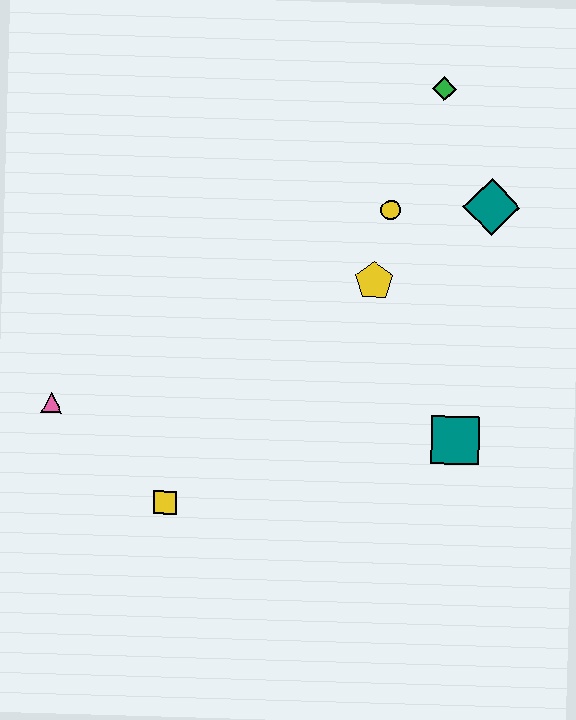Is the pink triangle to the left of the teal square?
Yes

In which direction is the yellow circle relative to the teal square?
The yellow circle is above the teal square.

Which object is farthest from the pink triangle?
The green diamond is farthest from the pink triangle.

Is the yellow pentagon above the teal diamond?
No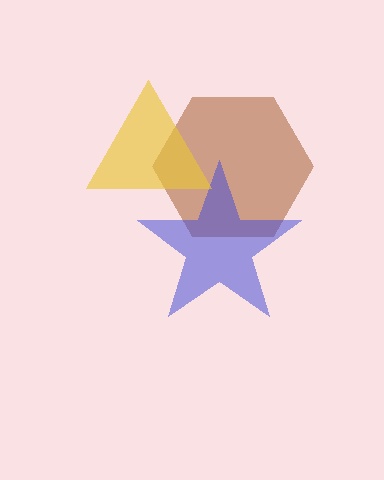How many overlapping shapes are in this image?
There are 3 overlapping shapes in the image.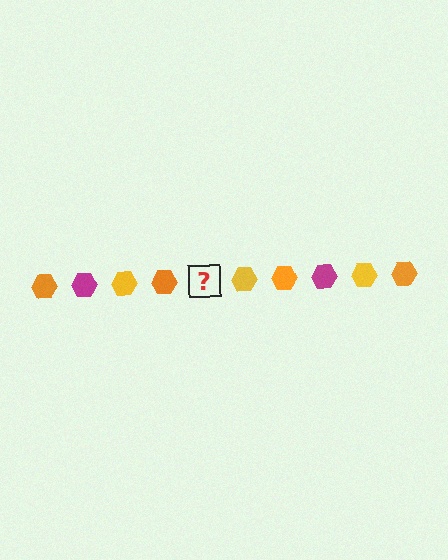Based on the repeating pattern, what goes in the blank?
The blank should be a magenta hexagon.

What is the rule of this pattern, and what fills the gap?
The rule is that the pattern cycles through orange, magenta, yellow hexagons. The gap should be filled with a magenta hexagon.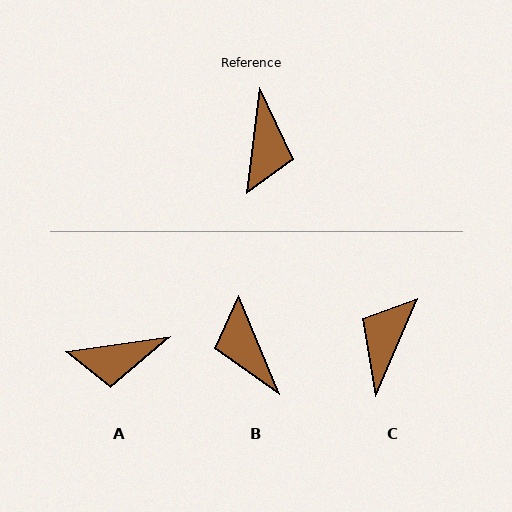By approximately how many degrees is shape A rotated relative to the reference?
Approximately 74 degrees clockwise.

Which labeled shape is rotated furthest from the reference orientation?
C, about 164 degrees away.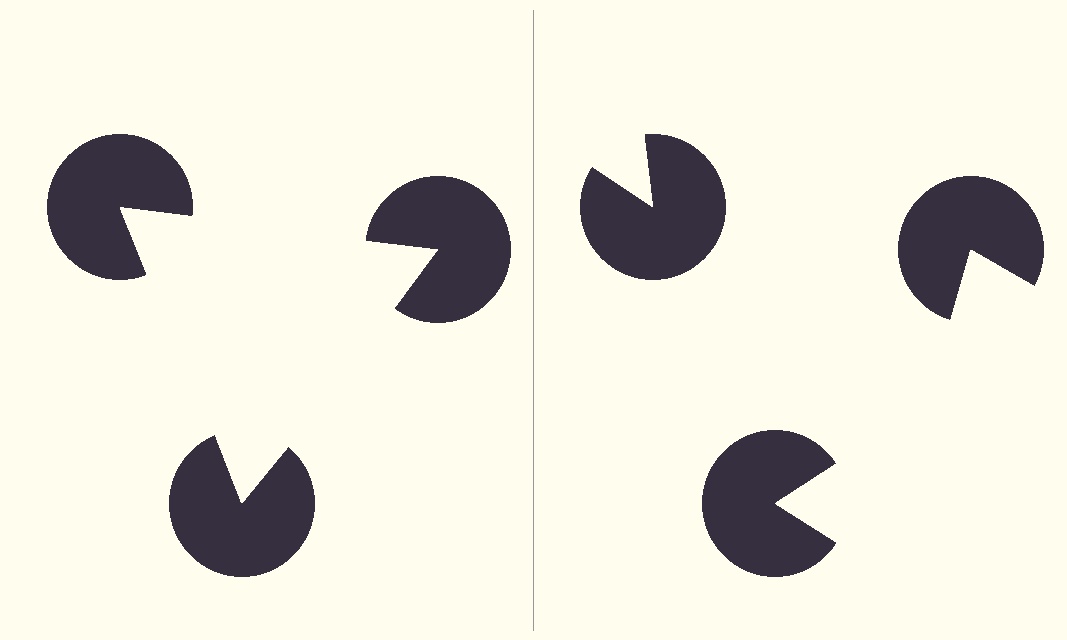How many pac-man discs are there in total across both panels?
6 — 3 on each side.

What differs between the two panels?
The pac-man discs are positioned identically on both sides; only the wedge orientations differ. On the left they align to a triangle; on the right they are misaligned.